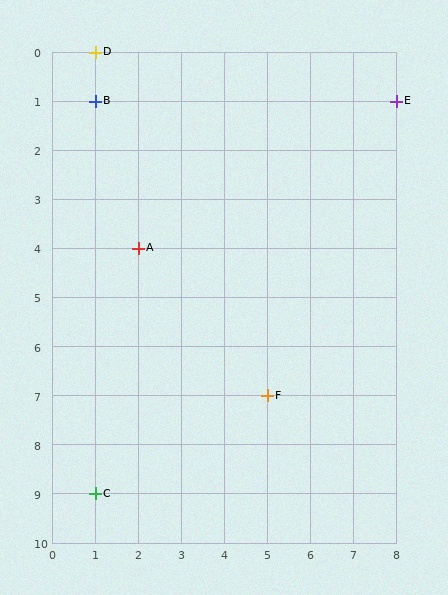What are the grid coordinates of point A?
Point A is at grid coordinates (2, 4).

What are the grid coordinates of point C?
Point C is at grid coordinates (1, 9).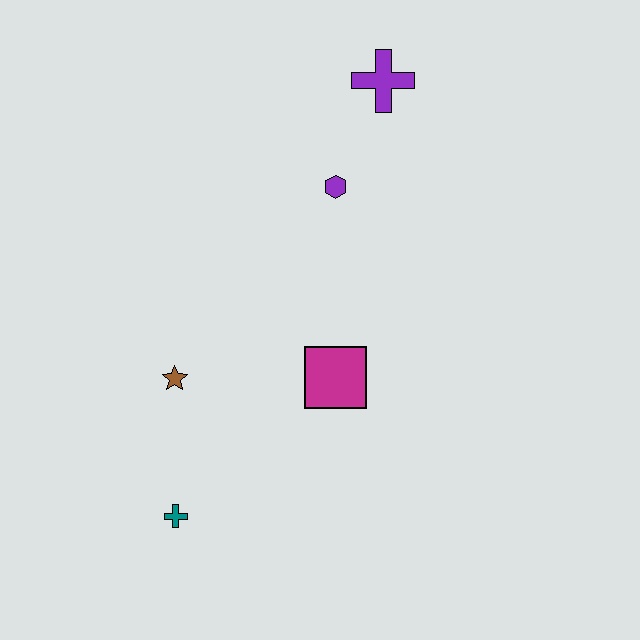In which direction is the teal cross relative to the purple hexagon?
The teal cross is below the purple hexagon.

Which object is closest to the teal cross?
The brown star is closest to the teal cross.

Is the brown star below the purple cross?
Yes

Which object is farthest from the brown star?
The purple cross is farthest from the brown star.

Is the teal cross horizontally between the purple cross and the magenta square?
No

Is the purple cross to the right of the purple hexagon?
Yes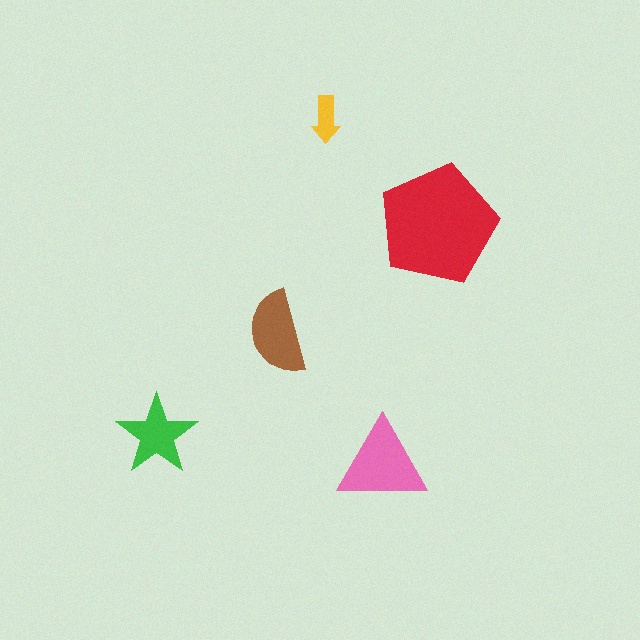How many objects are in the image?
There are 5 objects in the image.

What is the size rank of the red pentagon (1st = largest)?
1st.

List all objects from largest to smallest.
The red pentagon, the pink triangle, the brown semicircle, the green star, the yellow arrow.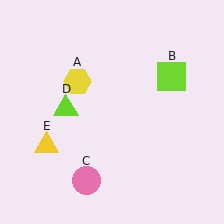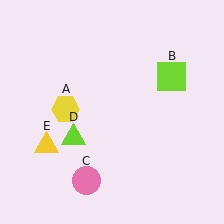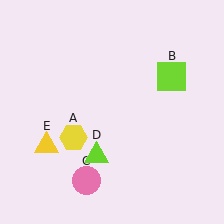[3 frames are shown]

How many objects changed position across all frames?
2 objects changed position: yellow hexagon (object A), lime triangle (object D).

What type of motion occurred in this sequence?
The yellow hexagon (object A), lime triangle (object D) rotated counterclockwise around the center of the scene.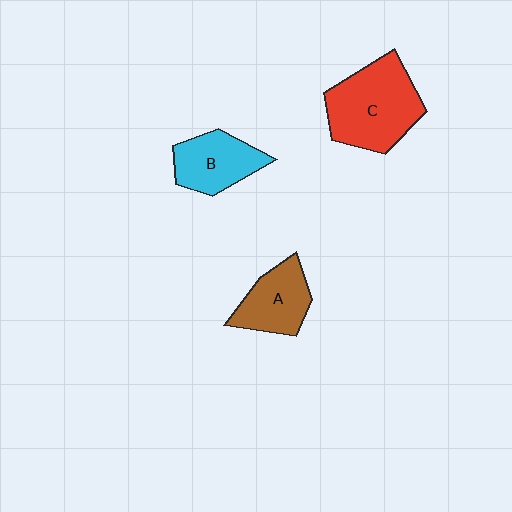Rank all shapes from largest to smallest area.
From largest to smallest: C (red), B (cyan), A (brown).